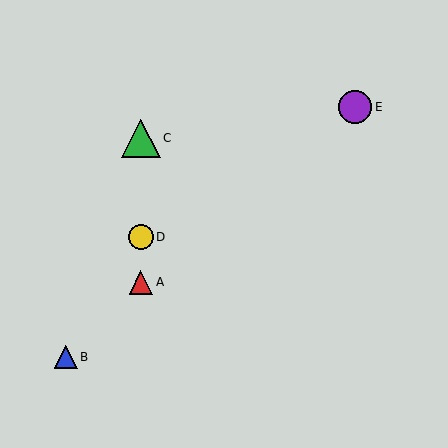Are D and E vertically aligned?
No, D is at x≈141 and E is at x≈355.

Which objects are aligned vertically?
Objects A, C, D are aligned vertically.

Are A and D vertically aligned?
Yes, both are at x≈141.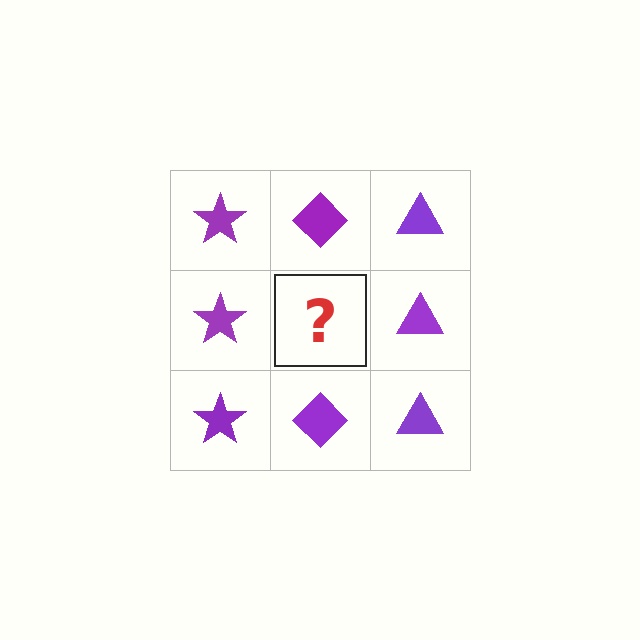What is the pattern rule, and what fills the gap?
The rule is that each column has a consistent shape. The gap should be filled with a purple diamond.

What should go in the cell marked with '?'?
The missing cell should contain a purple diamond.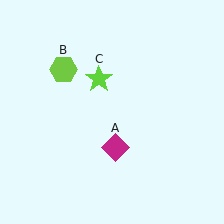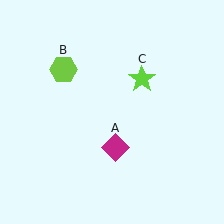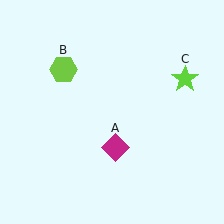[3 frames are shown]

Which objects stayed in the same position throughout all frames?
Magenta diamond (object A) and lime hexagon (object B) remained stationary.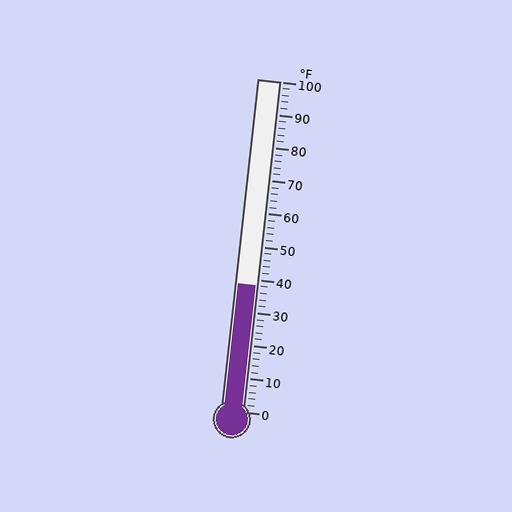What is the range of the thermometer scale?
The thermometer scale ranges from 0°F to 100°F.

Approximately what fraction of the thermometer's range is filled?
The thermometer is filled to approximately 40% of its range.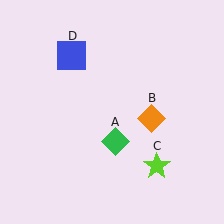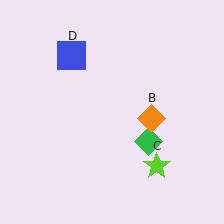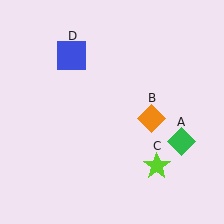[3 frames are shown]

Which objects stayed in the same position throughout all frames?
Orange diamond (object B) and lime star (object C) and blue square (object D) remained stationary.